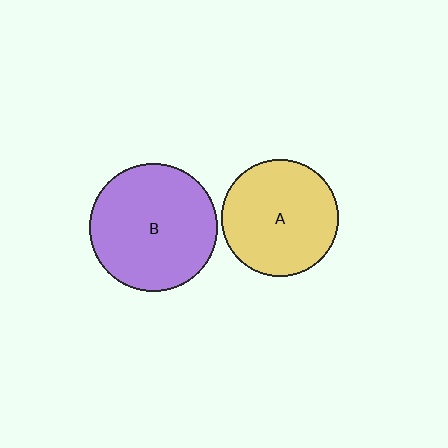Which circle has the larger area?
Circle B (purple).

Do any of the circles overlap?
No, none of the circles overlap.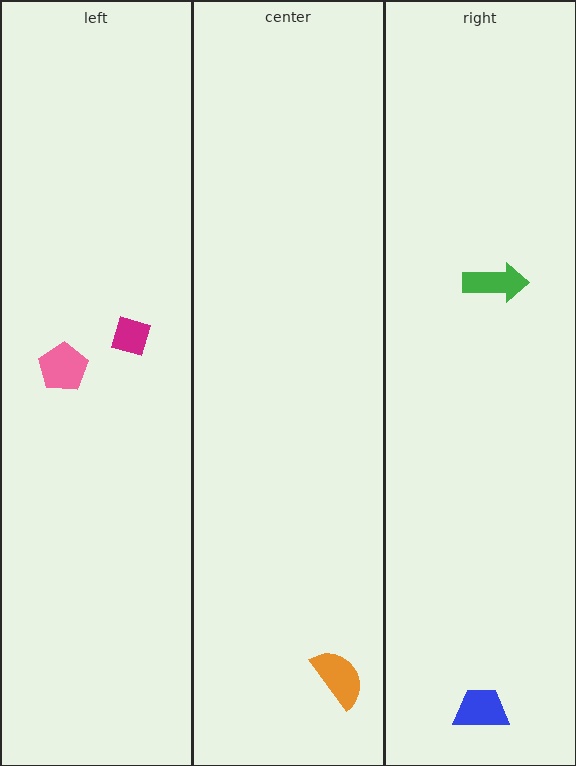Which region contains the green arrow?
The right region.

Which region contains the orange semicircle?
The center region.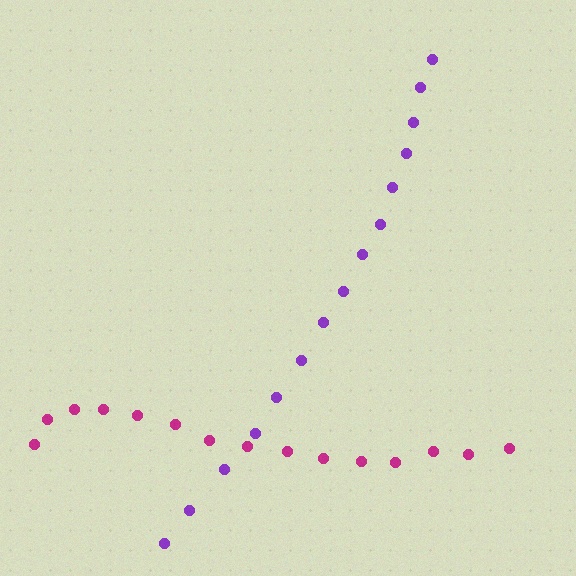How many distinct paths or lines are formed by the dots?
There are 2 distinct paths.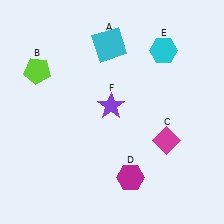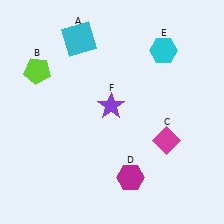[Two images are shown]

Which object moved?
The cyan square (A) moved left.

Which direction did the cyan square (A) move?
The cyan square (A) moved left.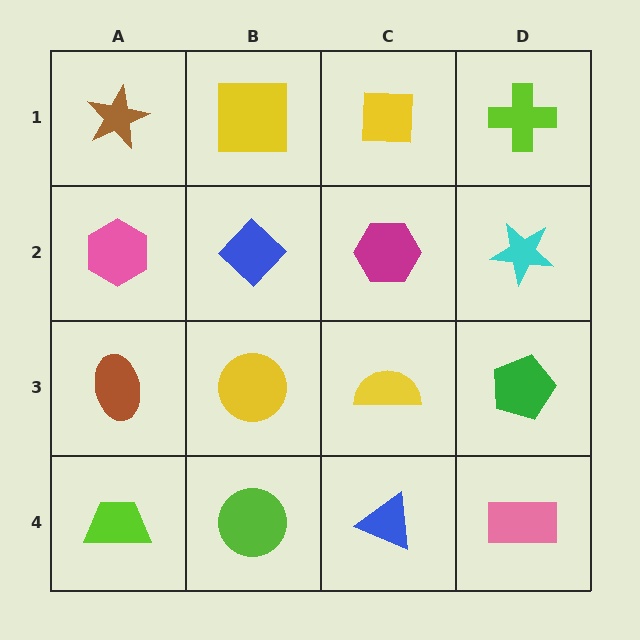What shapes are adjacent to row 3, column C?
A magenta hexagon (row 2, column C), a blue triangle (row 4, column C), a yellow circle (row 3, column B), a green pentagon (row 3, column D).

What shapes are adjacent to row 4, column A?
A brown ellipse (row 3, column A), a lime circle (row 4, column B).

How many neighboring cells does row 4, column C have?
3.